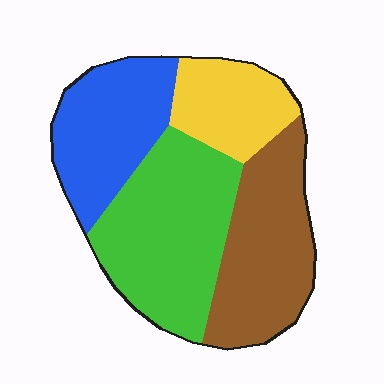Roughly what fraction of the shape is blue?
Blue covers around 25% of the shape.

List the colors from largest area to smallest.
From largest to smallest: green, brown, blue, yellow.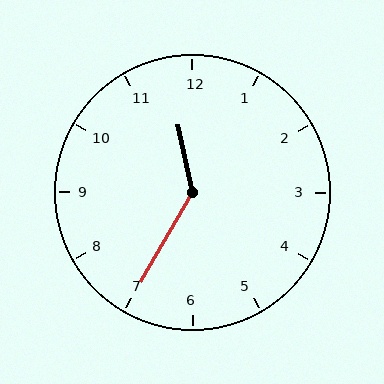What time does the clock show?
11:35.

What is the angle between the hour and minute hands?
Approximately 138 degrees.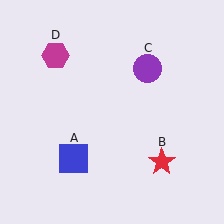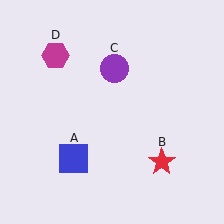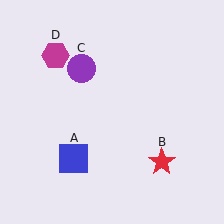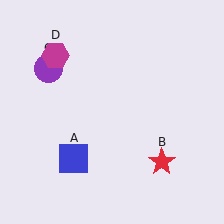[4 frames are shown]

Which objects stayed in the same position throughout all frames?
Blue square (object A) and red star (object B) and magenta hexagon (object D) remained stationary.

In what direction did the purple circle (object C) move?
The purple circle (object C) moved left.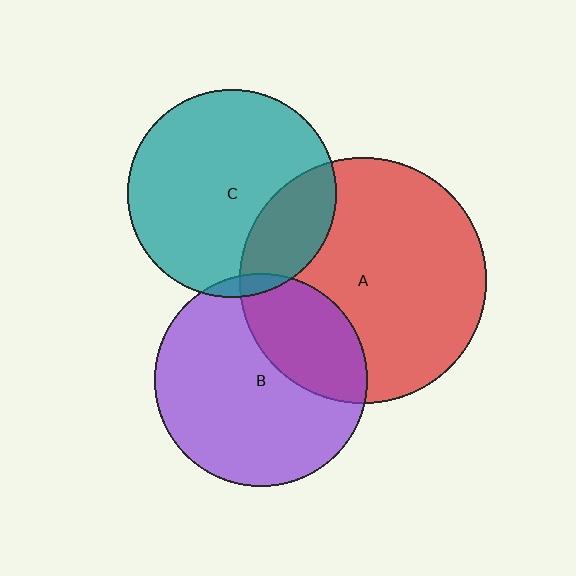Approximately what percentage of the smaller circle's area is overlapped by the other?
Approximately 25%.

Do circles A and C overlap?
Yes.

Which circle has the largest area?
Circle A (red).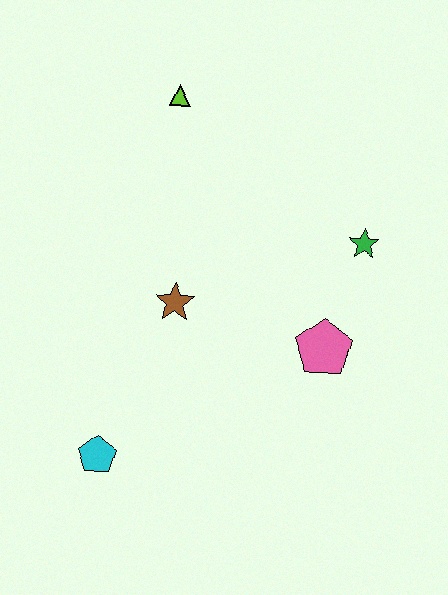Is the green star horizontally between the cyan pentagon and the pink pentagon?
No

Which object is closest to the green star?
The pink pentagon is closest to the green star.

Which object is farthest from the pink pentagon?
The lime triangle is farthest from the pink pentagon.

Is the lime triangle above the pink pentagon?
Yes